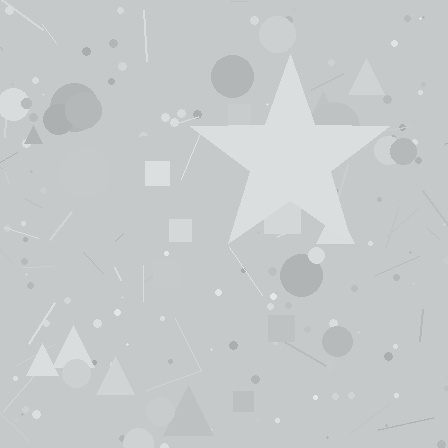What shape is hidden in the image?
A star is hidden in the image.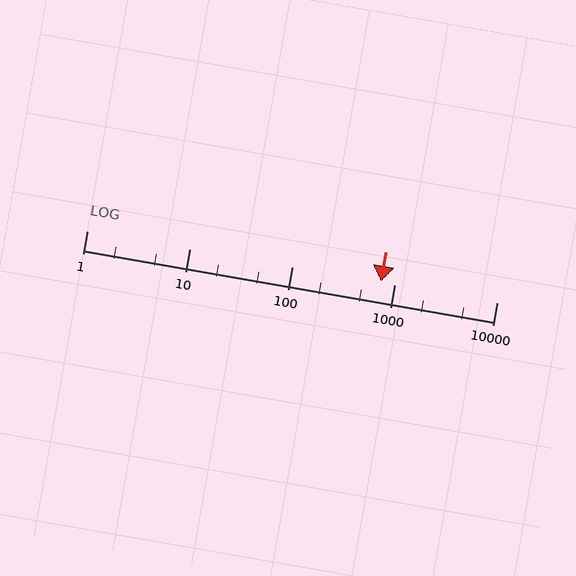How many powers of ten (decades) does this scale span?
The scale spans 4 decades, from 1 to 10000.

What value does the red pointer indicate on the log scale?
The pointer indicates approximately 740.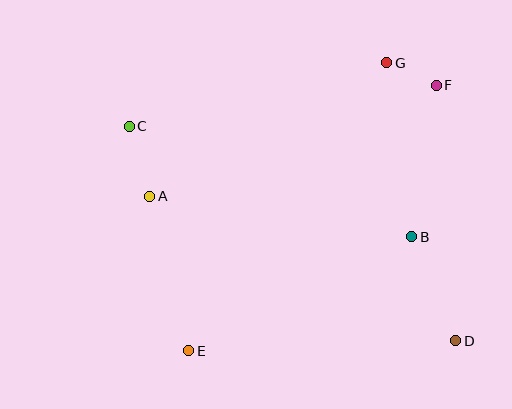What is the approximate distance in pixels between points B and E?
The distance between B and E is approximately 251 pixels.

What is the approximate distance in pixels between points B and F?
The distance between B and F is approximately 153 pixels.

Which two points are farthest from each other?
Points C and D are farthest from each other.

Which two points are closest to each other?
Points F and G are closest to each other.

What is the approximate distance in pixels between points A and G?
The distance between A and G is approximately 272 pixels.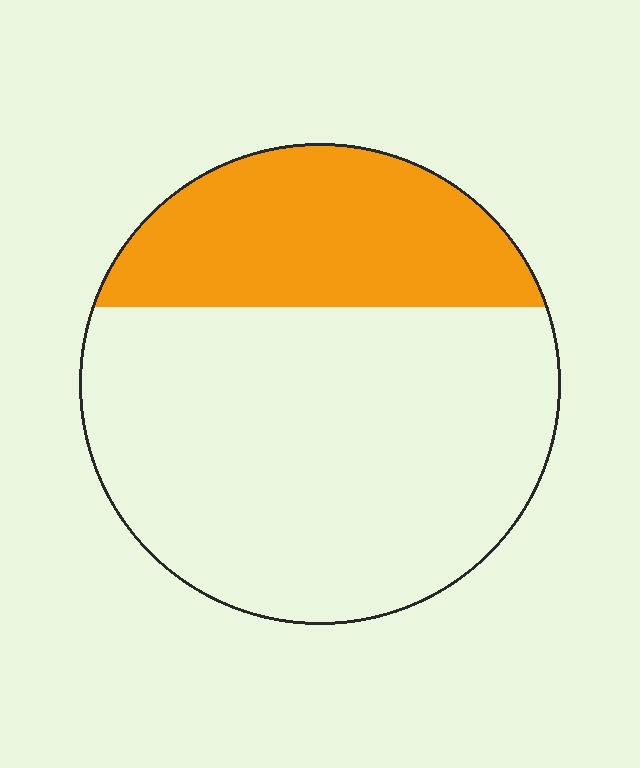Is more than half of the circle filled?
No.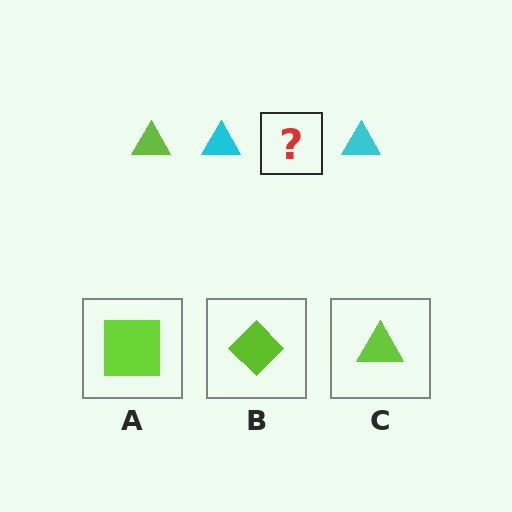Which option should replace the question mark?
Option C.